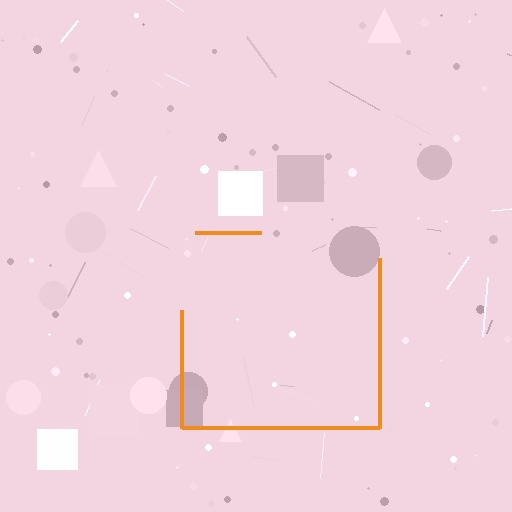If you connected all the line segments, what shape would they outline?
They would outline a square.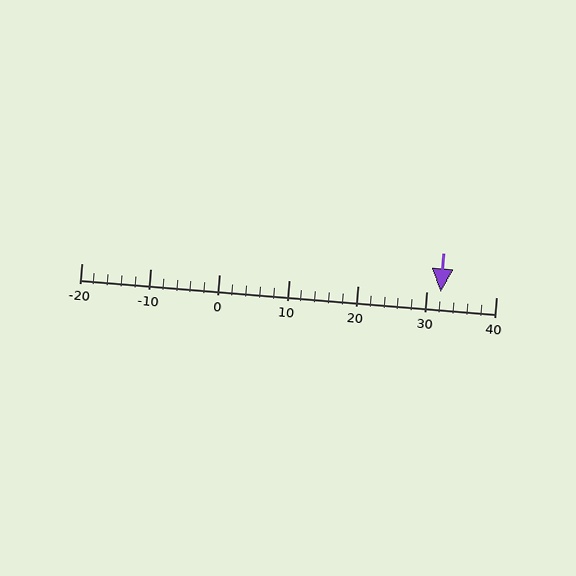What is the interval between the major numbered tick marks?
The major tick marks are spaced 10 units apart.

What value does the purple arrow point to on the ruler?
The purple arrow points to approximately 32.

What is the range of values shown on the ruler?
The ruler shows values from -20 to 40.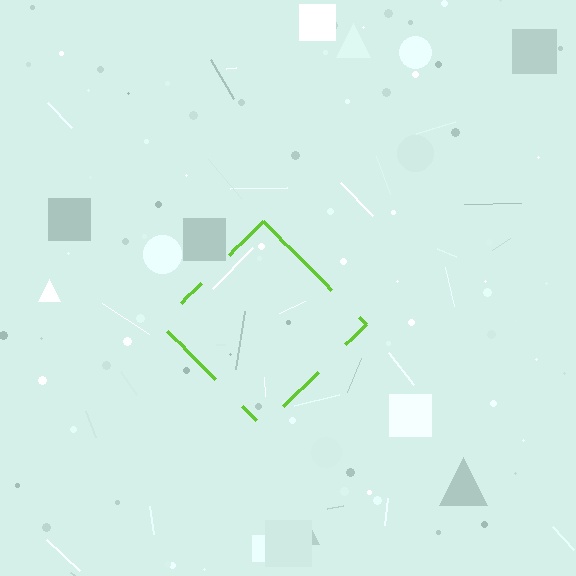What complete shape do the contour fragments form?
The contour fragments form a diamond.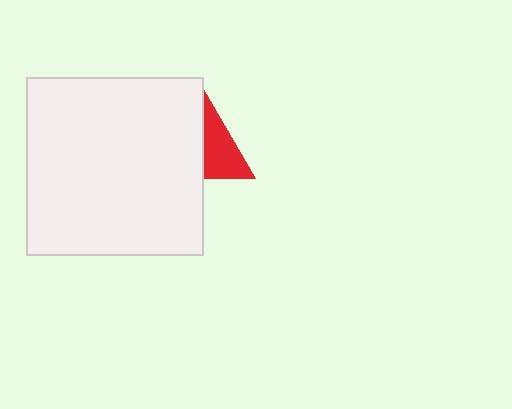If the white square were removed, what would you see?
You would see the complete red triangle.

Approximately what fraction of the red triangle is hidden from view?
Roughly 50% of the red triangle is hidden behind the white square.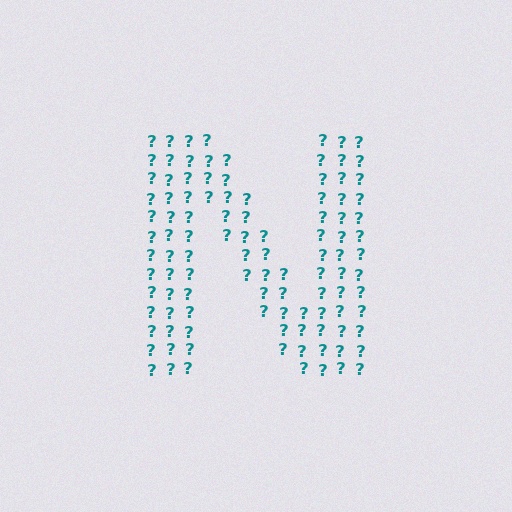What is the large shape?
The large shape is the letter N.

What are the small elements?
The small elements are question marks.